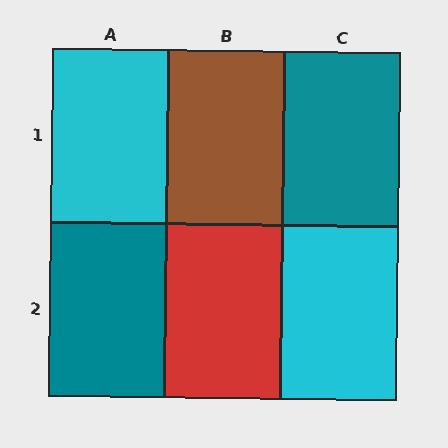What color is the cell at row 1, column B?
Brown.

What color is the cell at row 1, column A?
Cyan.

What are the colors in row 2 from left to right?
Teal, red, cyan.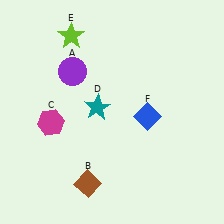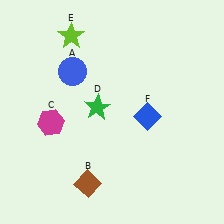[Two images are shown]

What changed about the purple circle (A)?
In Image 1, A is purple. In Image 2, it changed to blue.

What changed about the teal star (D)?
In Image 1, D is teal. In Image 2, it changed to green.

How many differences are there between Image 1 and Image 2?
There are 2 differences between the two images.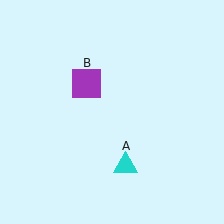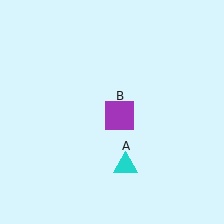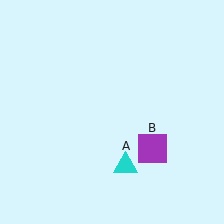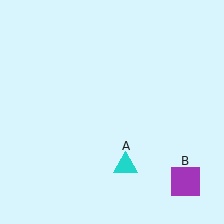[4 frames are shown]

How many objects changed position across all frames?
1 object changed position: purple square (object B).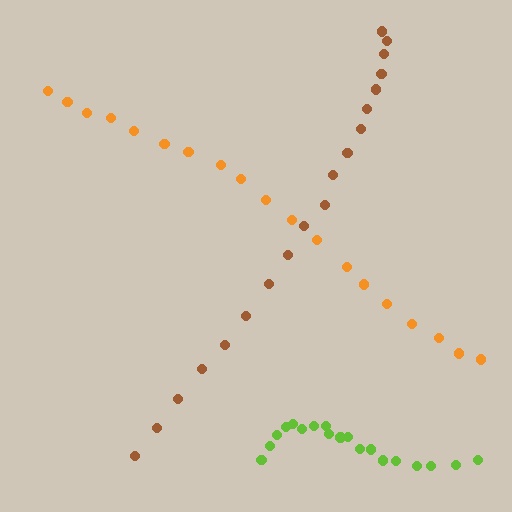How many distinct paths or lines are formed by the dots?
There are 3 distinct paths.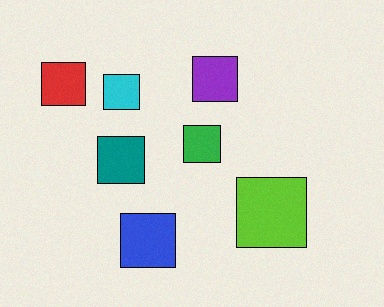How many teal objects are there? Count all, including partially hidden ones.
There is 1 teal object.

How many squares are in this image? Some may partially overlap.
There are 7 squares.